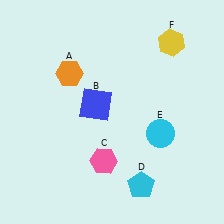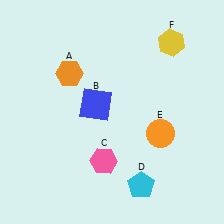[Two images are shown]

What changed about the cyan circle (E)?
In Image 1, E is cyan. In Image 2, it changed to orange.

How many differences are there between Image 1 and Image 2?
There is 1 difference between the two images.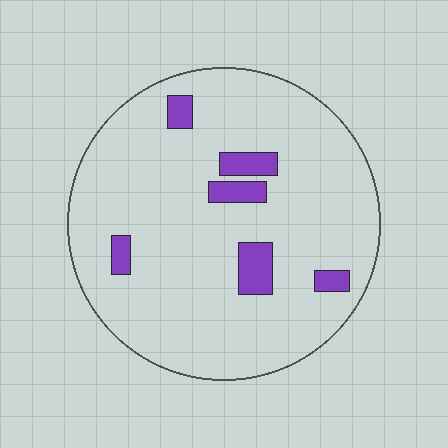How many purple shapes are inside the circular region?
6.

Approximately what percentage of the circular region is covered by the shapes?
Approximately 10%.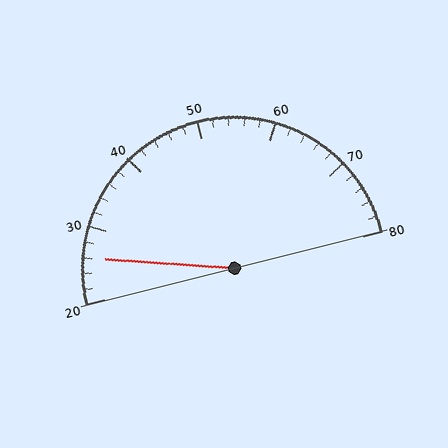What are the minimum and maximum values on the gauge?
The gauge ranges from 20 to 80.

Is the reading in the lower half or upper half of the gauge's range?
The reading is in the lower half of the range (20 to 80).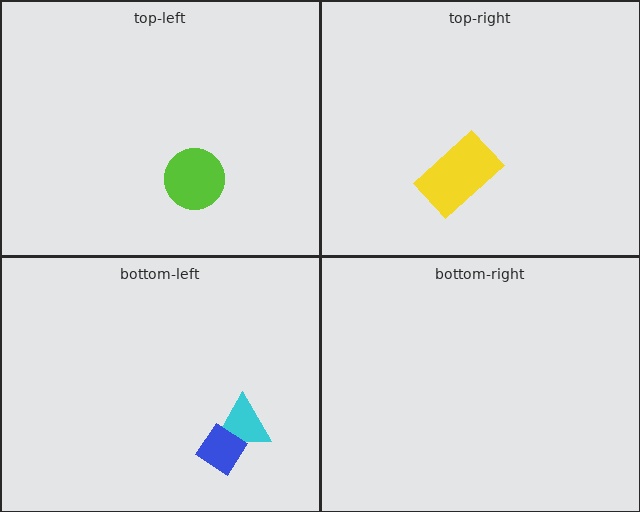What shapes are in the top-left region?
The lime circle.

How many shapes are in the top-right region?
1.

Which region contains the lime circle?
The top-left region.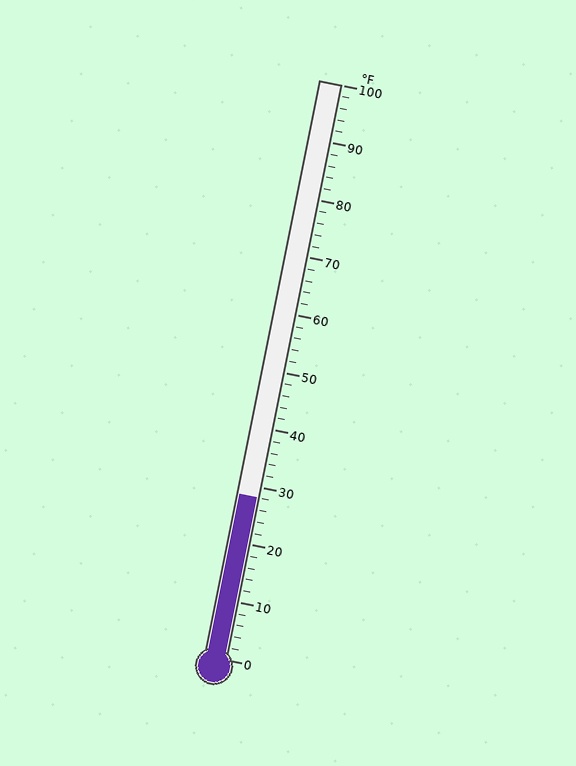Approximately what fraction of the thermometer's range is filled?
The thermometer is filled to approximately 30% of its range.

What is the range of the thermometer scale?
The thermometer scale ranges from 0°F to 100°F.